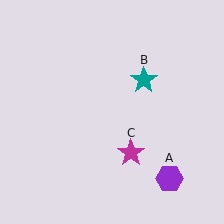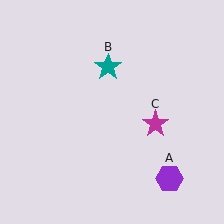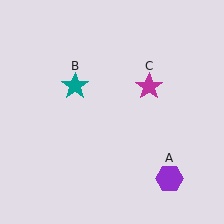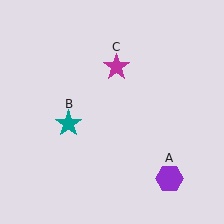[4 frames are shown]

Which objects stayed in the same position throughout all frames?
Purple hexagon (object A) remained stationary.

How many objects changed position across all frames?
2 objects changed position: teal star (object B), magenta star (object C).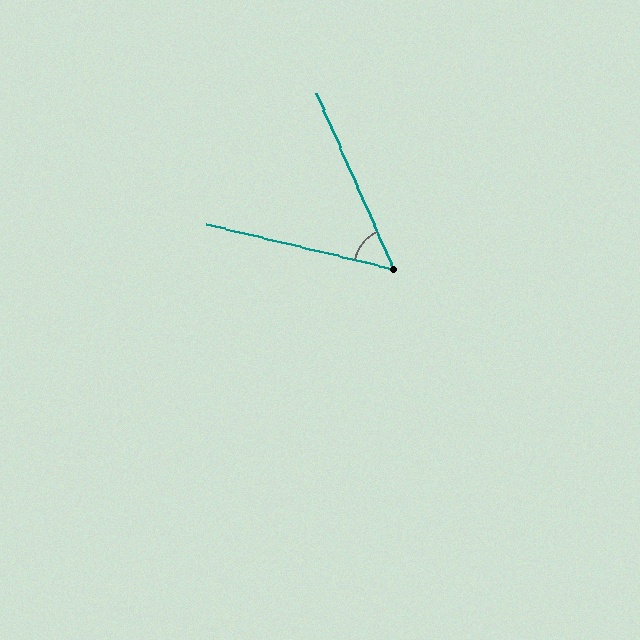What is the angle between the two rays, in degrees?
Approximately 53 degrees.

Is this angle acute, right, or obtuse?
It is acute.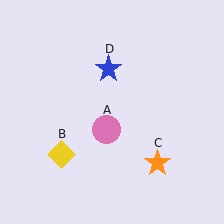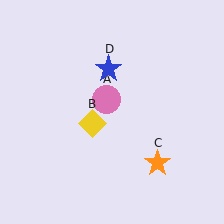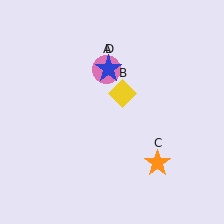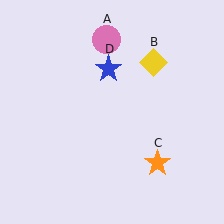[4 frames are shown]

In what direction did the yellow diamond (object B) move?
The yellow diamond (object B) moved up and to the right.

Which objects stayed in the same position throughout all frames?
Orange star (object C) and blue star (object D) remained stationary.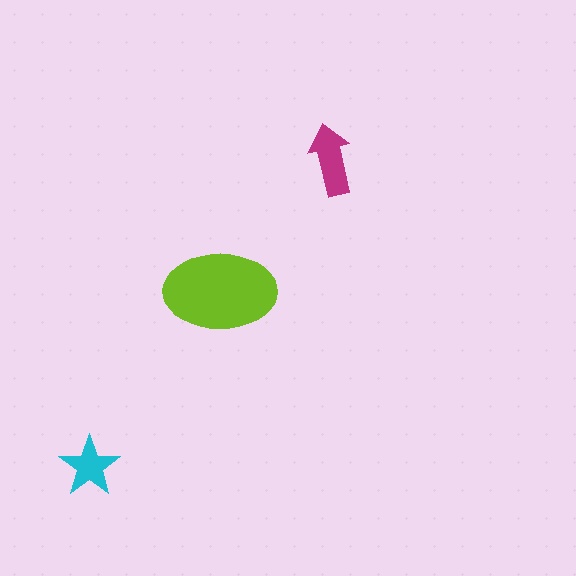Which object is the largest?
The lime ellipse.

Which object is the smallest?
The cyan star.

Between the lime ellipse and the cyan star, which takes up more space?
The lime ellipse.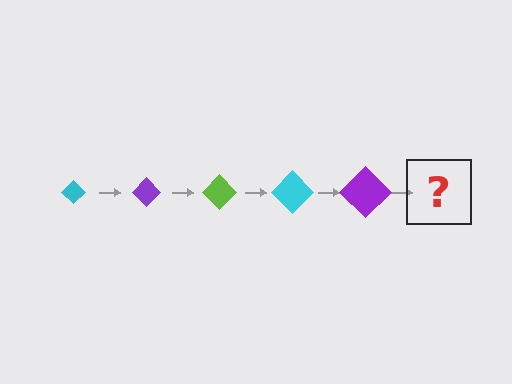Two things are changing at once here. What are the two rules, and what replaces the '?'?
The two rules are that the diamond grows larger each step and the color cycles through cyan, purple, and lime. The '?' should be a lime diamond, larger than the previous one.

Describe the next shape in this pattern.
It should be a lime diamond, larger than the previous one.